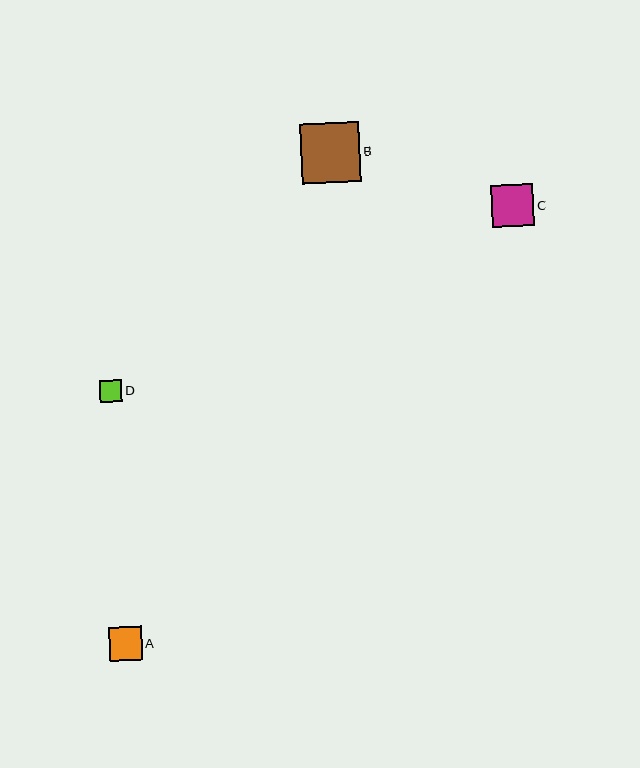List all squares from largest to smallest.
From largest to smallest: B, C, A, D.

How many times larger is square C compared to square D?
Square C is approximately 1.9 times the size of square D.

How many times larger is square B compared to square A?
Square B is approximately 1.8 times the size of square A.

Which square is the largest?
Square B is the largest with a size of approximately 60 pixels.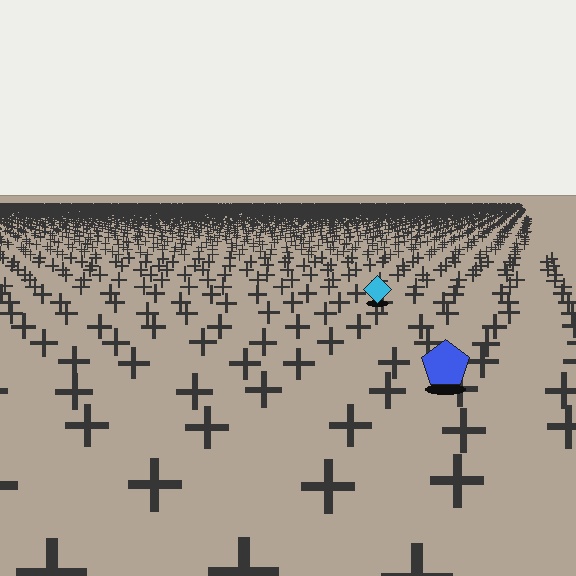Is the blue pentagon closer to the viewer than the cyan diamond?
Yes. The blue pentagon is closer — you can tell from the texture gradient: the ground texture is coarser near it.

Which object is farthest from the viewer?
The cyan diamond is farthest from the viewer. It appears smaller and the ground texture around it is denser.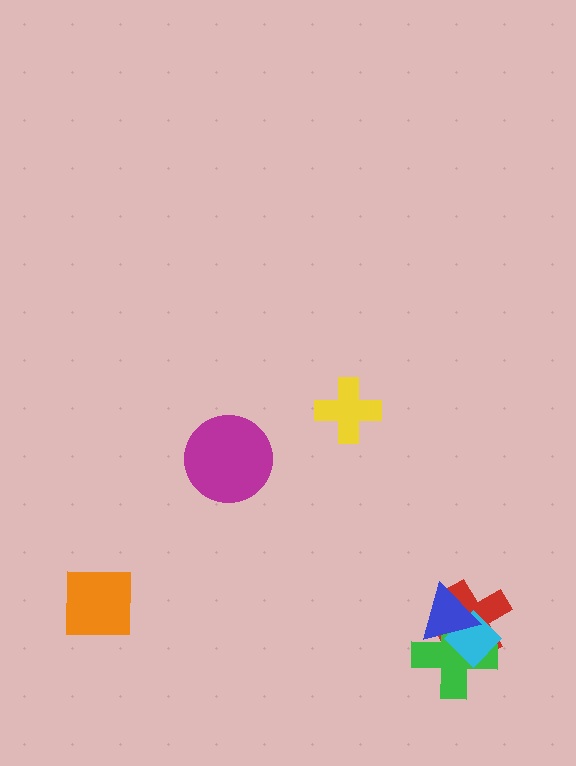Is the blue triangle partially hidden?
No, no other shape covers it.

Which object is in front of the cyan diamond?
The blue triangle is in front of the cyan diamond.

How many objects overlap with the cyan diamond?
3 objects overlap with the cyan diamond.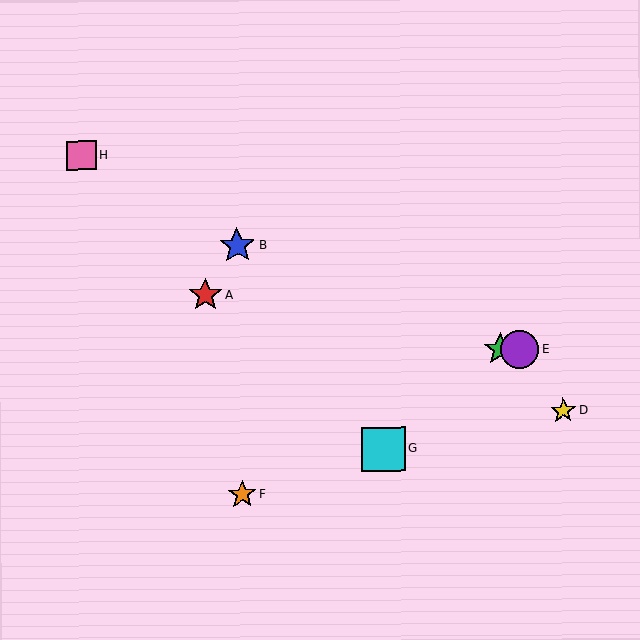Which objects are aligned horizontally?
Objects C, E are aligned horizontally.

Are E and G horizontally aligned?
No, E is at y≈349 and G is at y≈449.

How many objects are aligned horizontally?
2 objects (C, E) are aligned horizontally.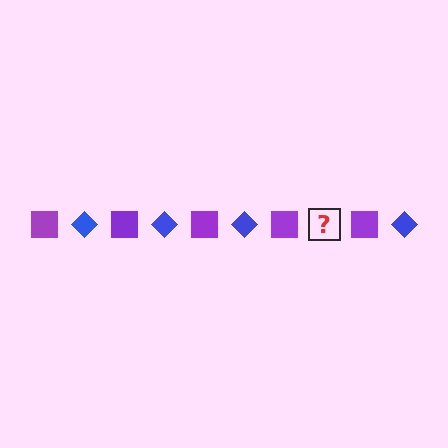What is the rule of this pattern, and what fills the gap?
The rule is that the pattern alternates between purple square and blue diamond. The gap should be filled with a blue diamond.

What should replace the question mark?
The question mark should be replaced with a blue diamond.